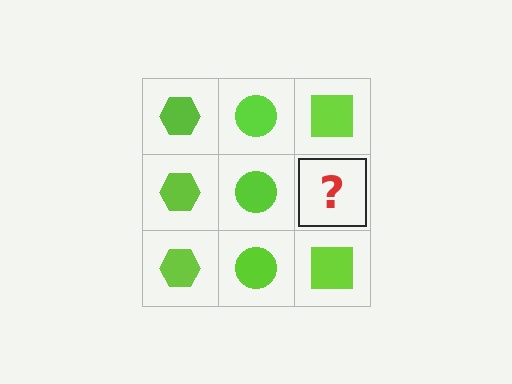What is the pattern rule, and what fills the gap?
The rule is that each column has a consistent shape. The gap should be filled with a lime square.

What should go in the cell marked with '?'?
The missing cell should contain a lime square.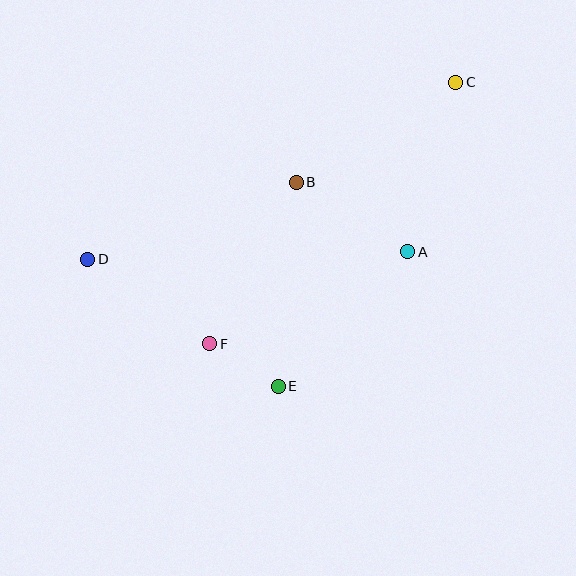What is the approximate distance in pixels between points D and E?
The distance between D and E is approximately 229 pixels.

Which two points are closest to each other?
Points E and F are closest to each other.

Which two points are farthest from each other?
Points C and D are farthest from each other.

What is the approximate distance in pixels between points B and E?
The distance between B and E is approximately 205 pixels.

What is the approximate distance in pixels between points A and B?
The distance between A and B is approximately 132 pixels.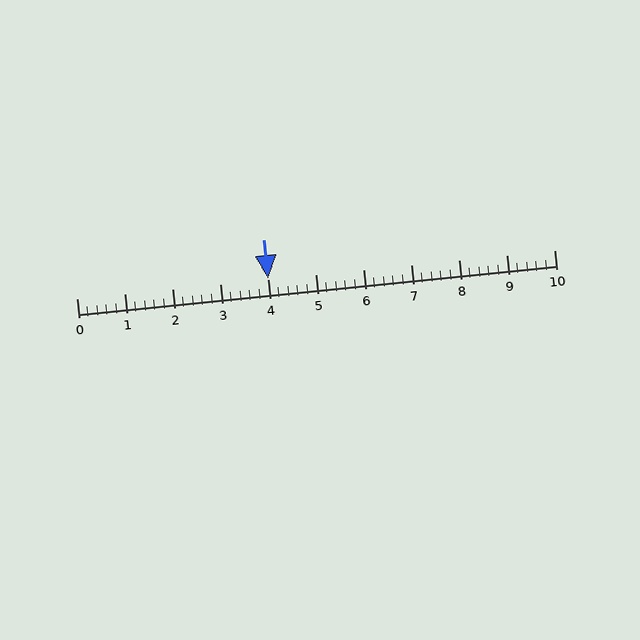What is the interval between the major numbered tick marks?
The major tick marks are spaced 1 units apart.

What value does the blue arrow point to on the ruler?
The blue arrow points to approximately 4.0.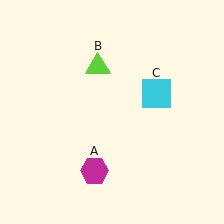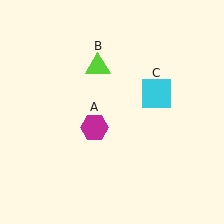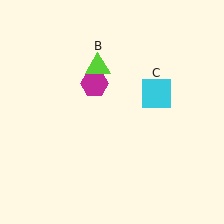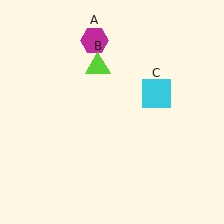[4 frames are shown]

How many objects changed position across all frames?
1 object changed position: magenta hexagon (object A).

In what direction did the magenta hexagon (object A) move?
The magenta hexagon (object A) moved up.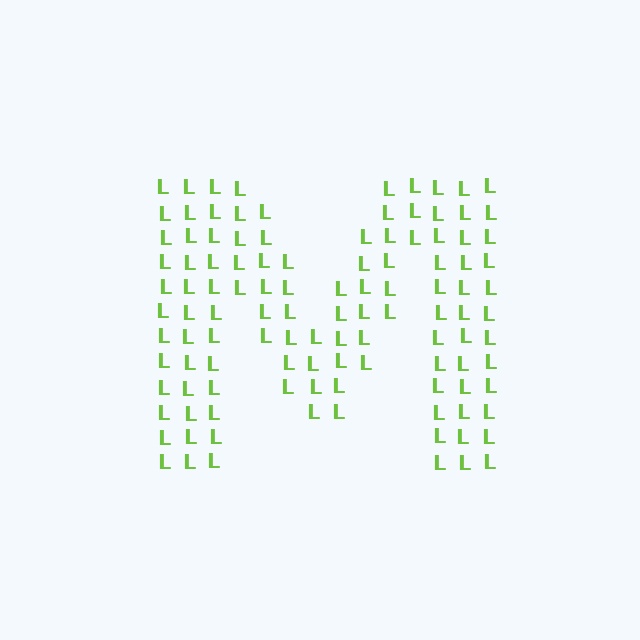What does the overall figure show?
The overall figure shows the letter M.